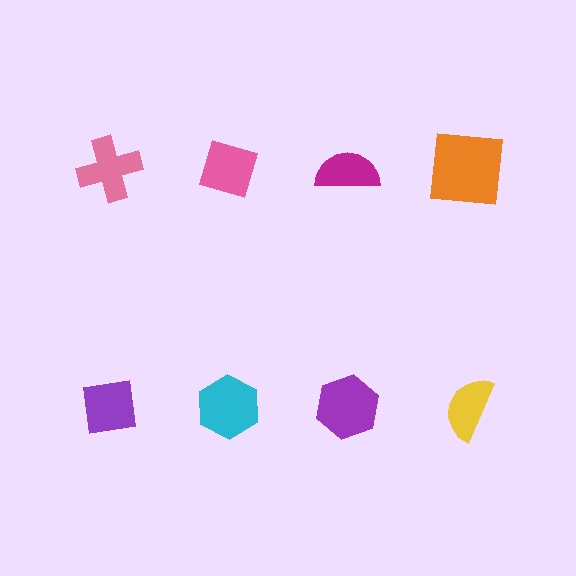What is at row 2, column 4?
A yellow semicircle.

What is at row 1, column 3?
A magenta semicircle.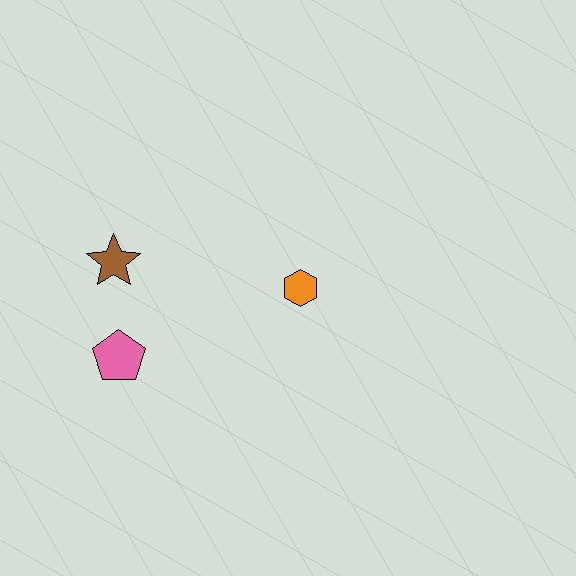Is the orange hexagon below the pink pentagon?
No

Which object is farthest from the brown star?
The orange hexagon is farthest from the brown star.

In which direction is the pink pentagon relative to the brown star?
The pink pentagon is below the brown star.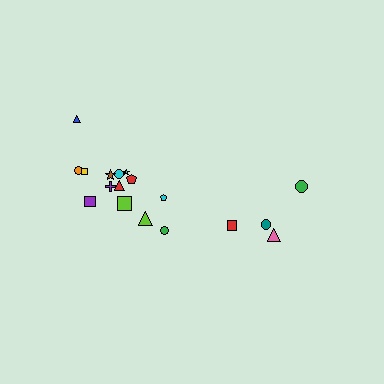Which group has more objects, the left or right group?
The left group.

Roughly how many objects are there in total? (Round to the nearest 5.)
Roughly 20 objects in total.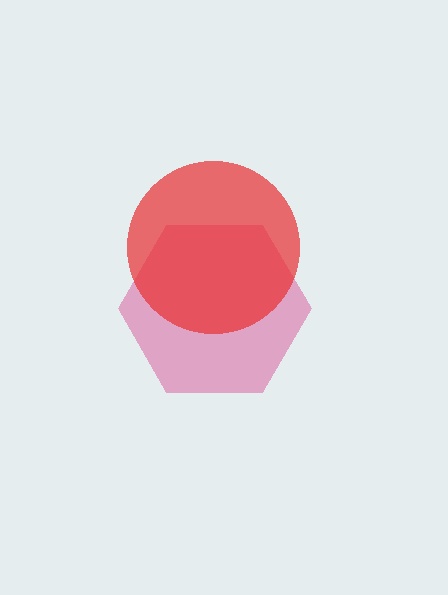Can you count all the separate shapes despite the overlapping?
Yes, there are 2 separate shapes.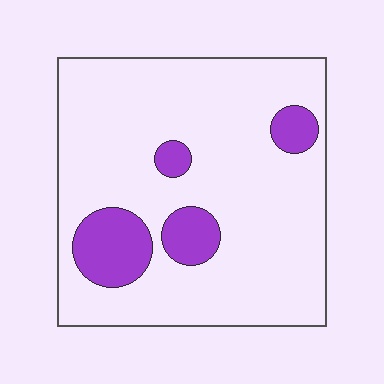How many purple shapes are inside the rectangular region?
4.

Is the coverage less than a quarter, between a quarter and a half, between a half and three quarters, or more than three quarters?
Less than a quarter.